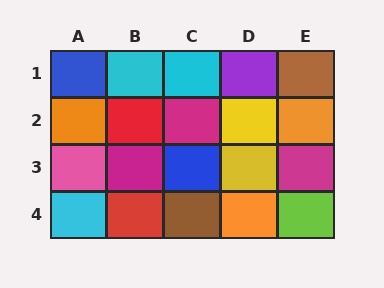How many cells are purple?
1 cell is purple.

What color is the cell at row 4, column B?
Red.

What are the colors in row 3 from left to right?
Pink, magenta, blue, yellow, magenta.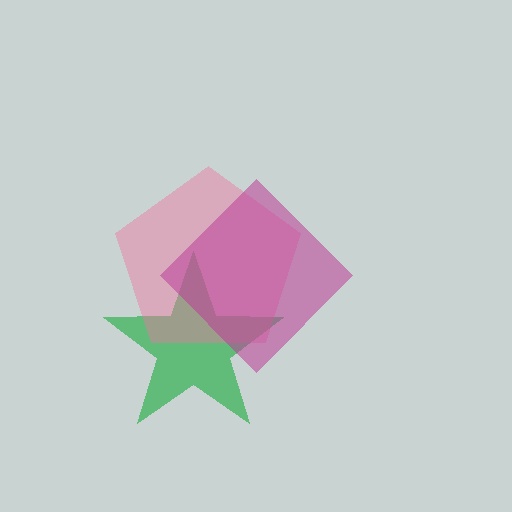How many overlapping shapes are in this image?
There are 3 overlapping shapes in the image.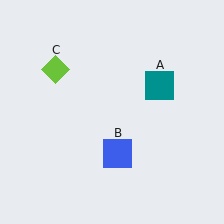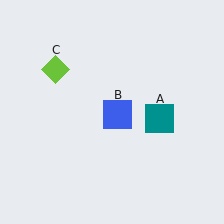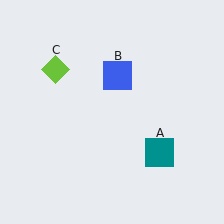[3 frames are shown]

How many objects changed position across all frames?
2 objects changed position: teal square (object A), blue square (object B).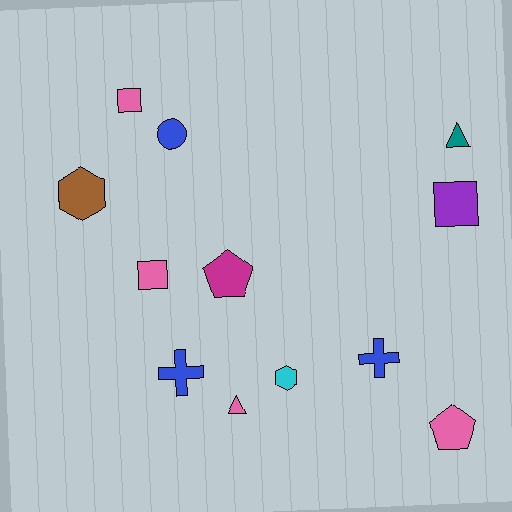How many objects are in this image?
There are 12 objects.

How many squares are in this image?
There are 3 squares.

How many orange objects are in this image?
There are no orange objects.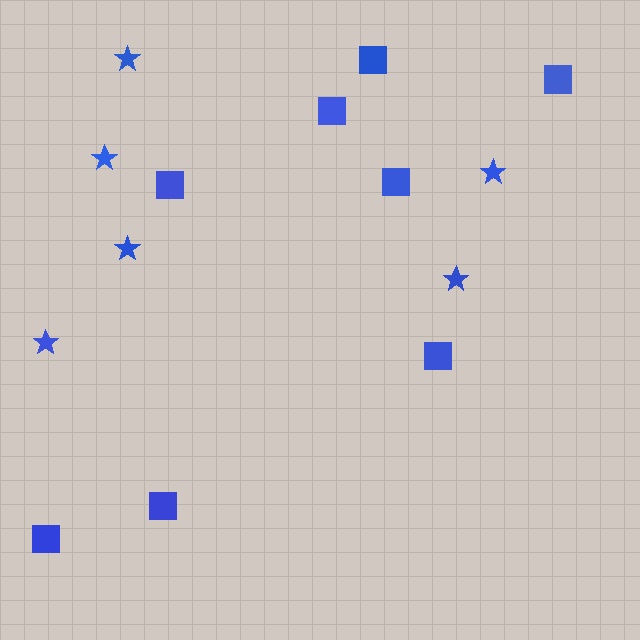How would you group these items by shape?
There are 2 groups: one group of squares (8) and one group of stars (6).